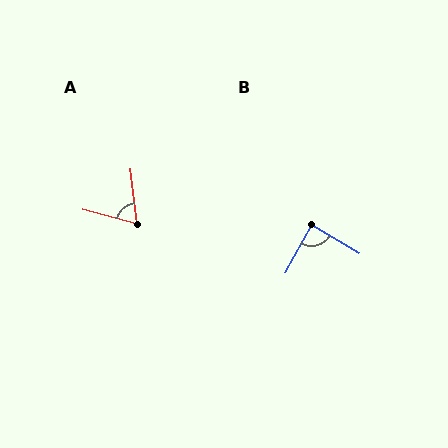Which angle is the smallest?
A, at approximately 69 degrees.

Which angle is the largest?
B, at approximately 88 degrees.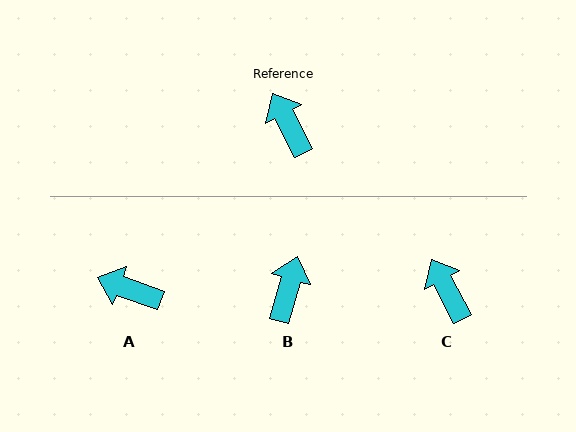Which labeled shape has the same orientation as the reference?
C.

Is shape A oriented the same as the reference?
No, it is off by about 42 degrees.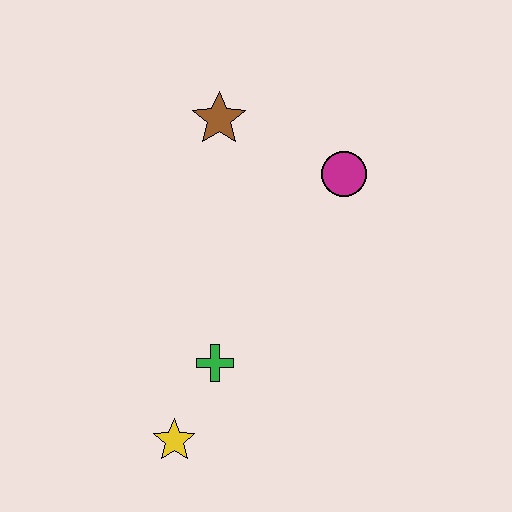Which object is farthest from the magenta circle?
The yellow star is farthest from the magenta circle.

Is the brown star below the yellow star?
No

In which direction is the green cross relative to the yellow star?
The green cross is above the yellow star.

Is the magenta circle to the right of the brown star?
Yes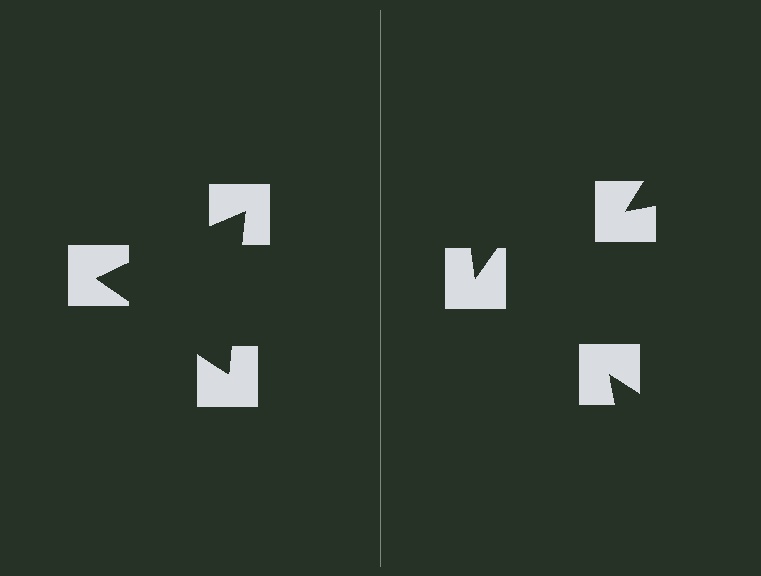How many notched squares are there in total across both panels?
6 — 3 on each side.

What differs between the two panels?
The notched squares are positioned identically on both sides; only the wedge orientations differ. On the left they align to a triangle; on the right they are misaligned.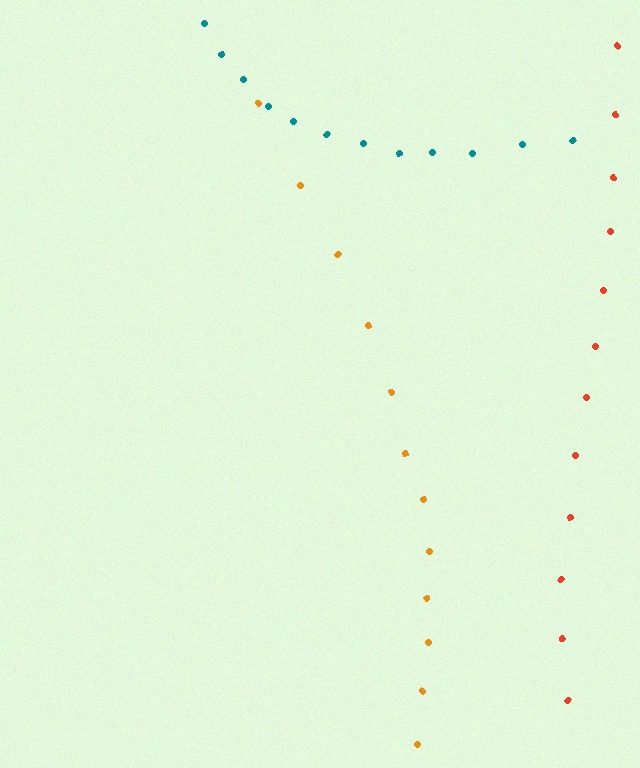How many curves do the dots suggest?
There are 3 distinct paths.